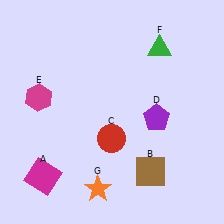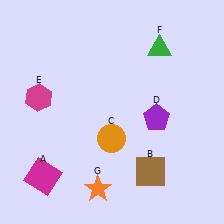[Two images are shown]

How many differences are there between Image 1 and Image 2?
There is 1 difference between the two images.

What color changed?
The circle (C) changed from red in Image 1 to orange in Image 2.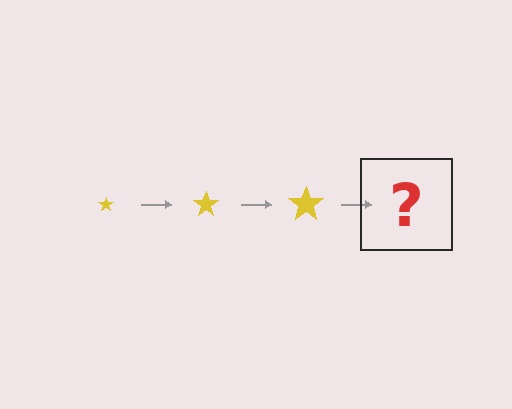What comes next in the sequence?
The next element should be a yellow star, larger than the previous one.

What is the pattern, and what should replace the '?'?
The pattern is that the star gets progressively larger each step. The '?' should be a yellow star, larger than the previous one.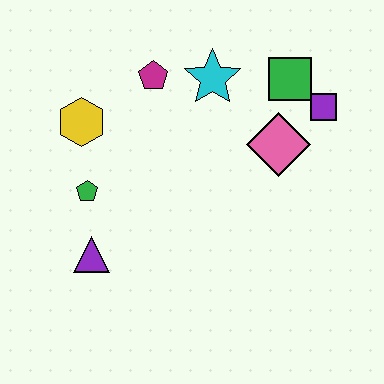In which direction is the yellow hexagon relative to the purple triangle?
The yellow hexagon is above the purple triangle.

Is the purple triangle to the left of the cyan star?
Yes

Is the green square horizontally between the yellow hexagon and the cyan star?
No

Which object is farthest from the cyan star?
The purple triangle is farthest from the cyan star.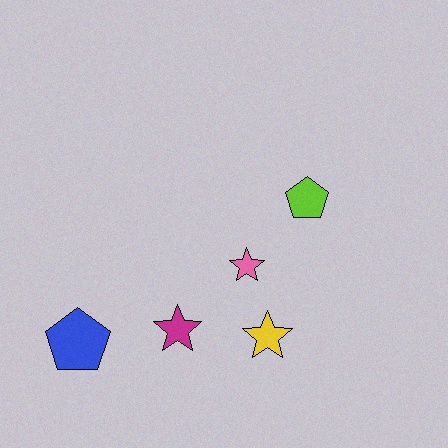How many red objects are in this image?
There are no red objects.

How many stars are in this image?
There are 3 stars.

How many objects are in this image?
There are 5 objects.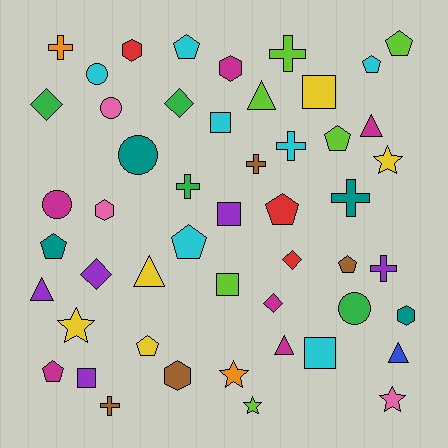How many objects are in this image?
There are 50 objects.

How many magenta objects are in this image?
There are 6 magenta objects.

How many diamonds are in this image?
There are 5 diamonds.